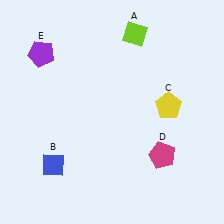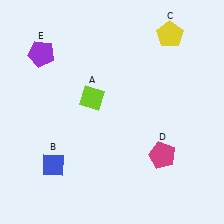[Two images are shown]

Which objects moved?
The objects that moved are: the lime diamond (A), the yellow pentagon (C).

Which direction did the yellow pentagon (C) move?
The yellow pentagon (C) moved up.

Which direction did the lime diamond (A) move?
The lime diamond (A) moved down.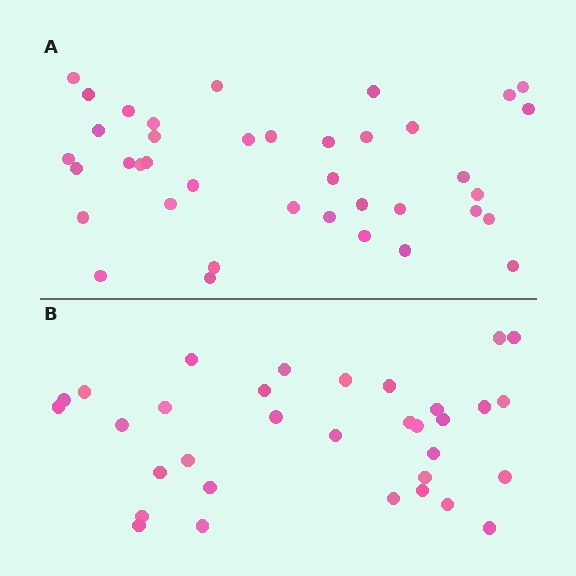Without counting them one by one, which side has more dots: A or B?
Region A (the top region) has more dots.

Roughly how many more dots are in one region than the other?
Region A has about 6 more dots than region B.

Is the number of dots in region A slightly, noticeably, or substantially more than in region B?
Region A has only slightly more — the two regions are fairly close. The ratio is roughly 1.2 to 1.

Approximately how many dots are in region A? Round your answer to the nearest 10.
About 40 dots. (The exact count is 39, which rounds to 40.)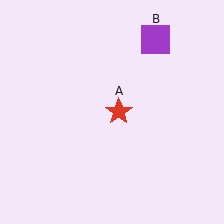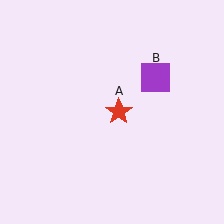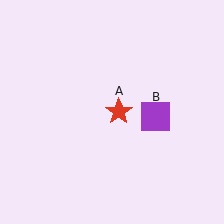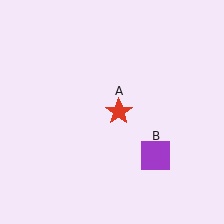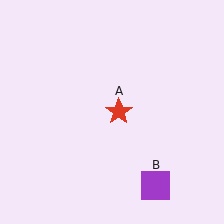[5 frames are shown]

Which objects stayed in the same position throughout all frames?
Red star (object A) remained stationary.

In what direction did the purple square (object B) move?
The purple square (object B) moved down.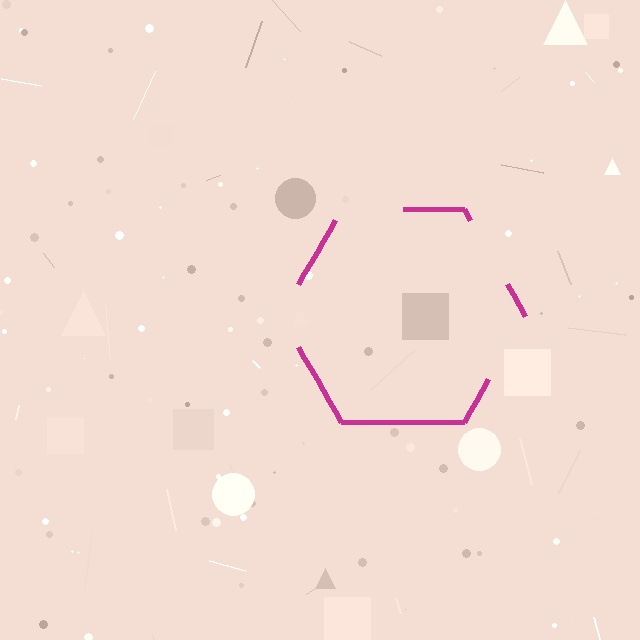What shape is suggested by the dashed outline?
The dashed outline suggests a hexagon.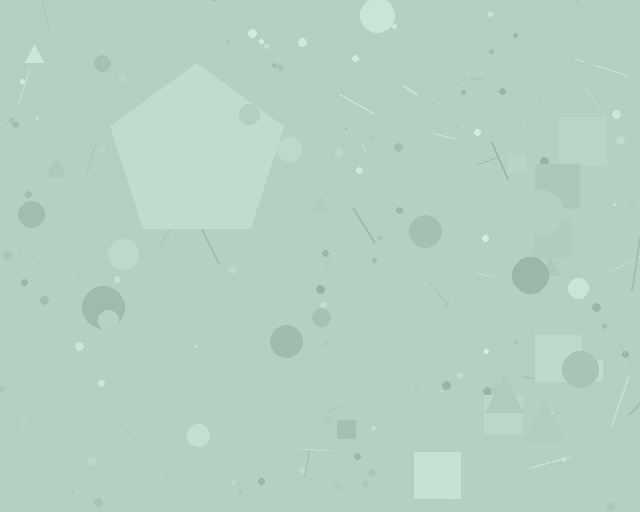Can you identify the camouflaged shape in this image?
The camouflaged shape is a pentagon.